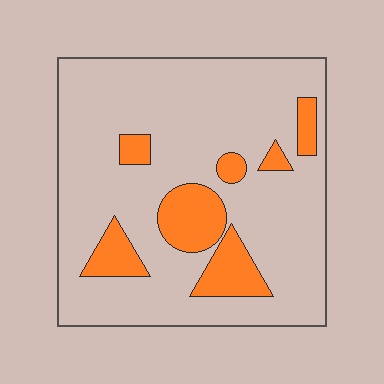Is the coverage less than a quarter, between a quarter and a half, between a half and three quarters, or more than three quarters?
Less than a quarter.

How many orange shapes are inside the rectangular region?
7.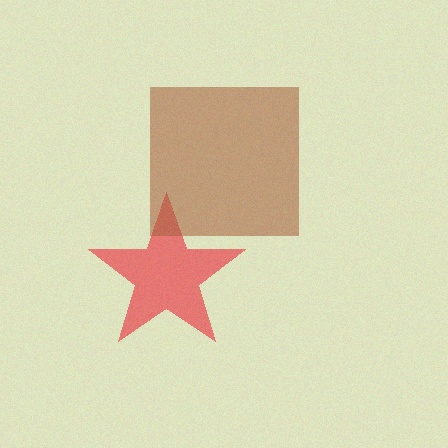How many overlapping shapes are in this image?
There are 2 overlapping shapes in the image.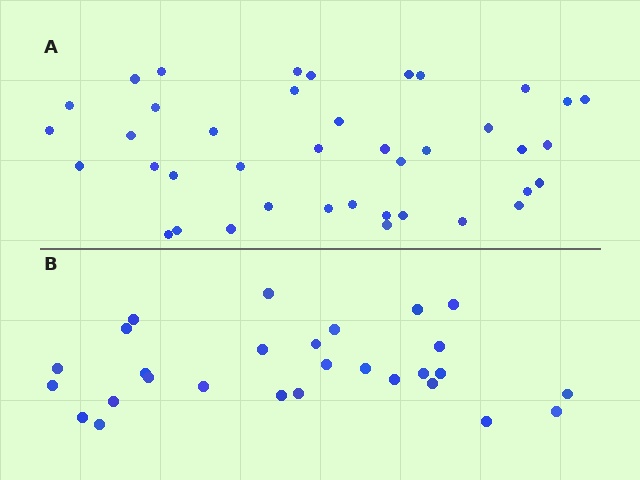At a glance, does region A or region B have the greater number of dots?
Region A (the top region) has more dots.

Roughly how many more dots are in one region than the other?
Region A has roughly 12 or so more dots than region B.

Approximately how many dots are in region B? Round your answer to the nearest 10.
About 30 dots. (The exact count is 28, which rounds to 30.)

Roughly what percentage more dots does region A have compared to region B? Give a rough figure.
About 45% more.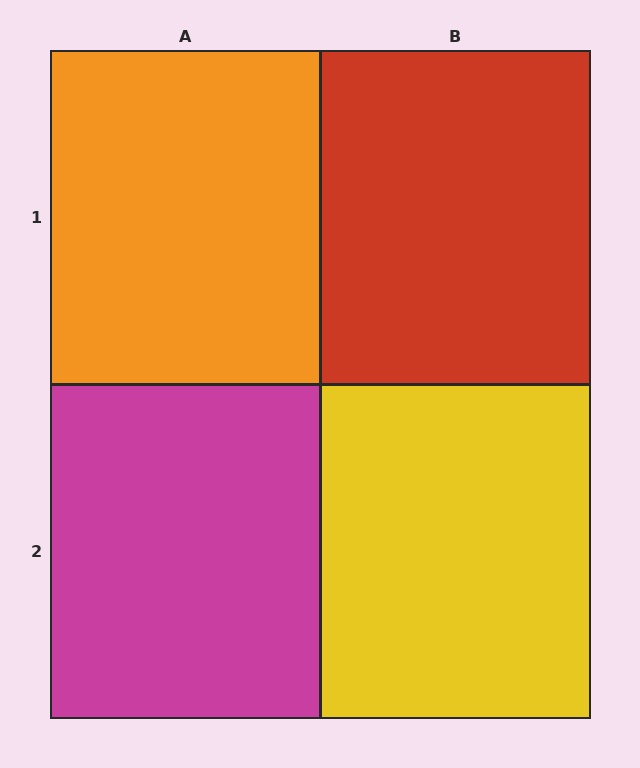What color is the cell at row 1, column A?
Orange.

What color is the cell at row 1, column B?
Red.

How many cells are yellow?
1 cell is yellow.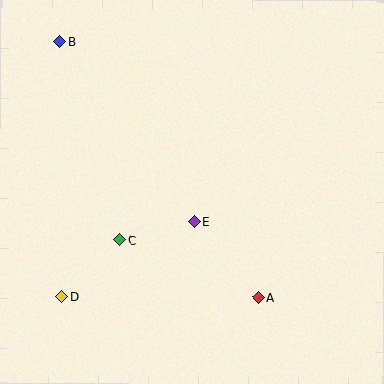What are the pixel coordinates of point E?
Point E is at (194, 222).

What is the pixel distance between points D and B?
The distance between D and B is 255 pixels.